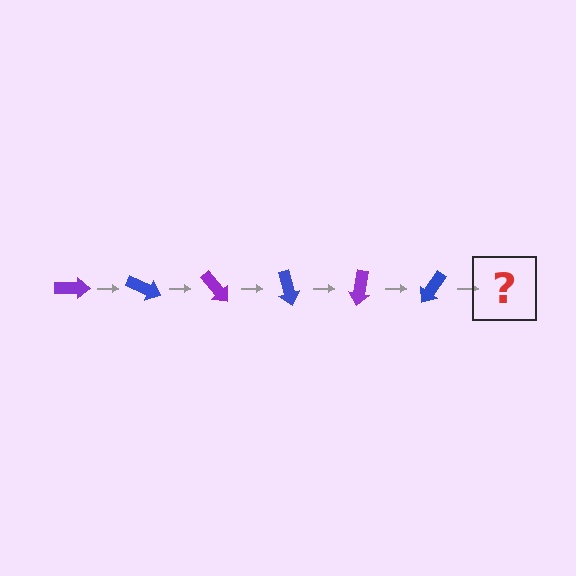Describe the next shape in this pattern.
It should be a purple arrow, rotated 150 degrees from the start.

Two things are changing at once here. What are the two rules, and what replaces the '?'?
The two rules are that it rotates 25 degrees each step and the color cycles through purple and blue. The '?' should be a purple arrow, rotated 150 degrees from the start.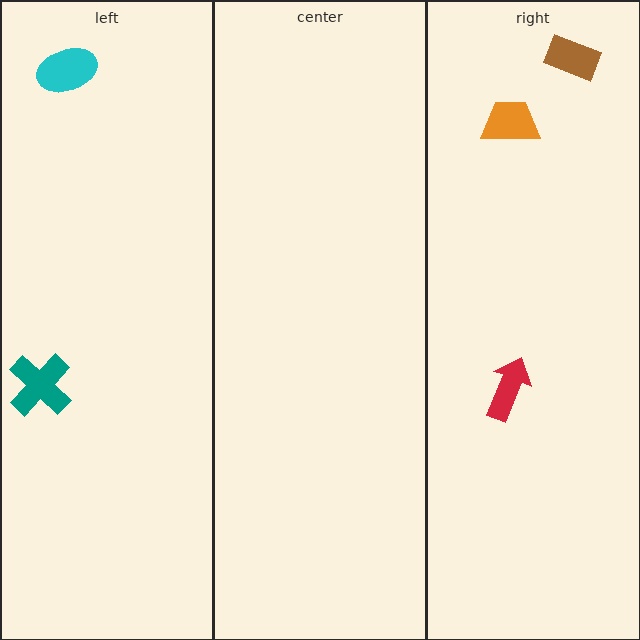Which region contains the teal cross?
The left region.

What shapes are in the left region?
The cyan ellipse, the teal cross.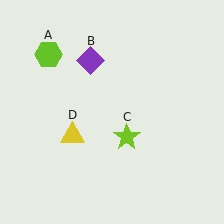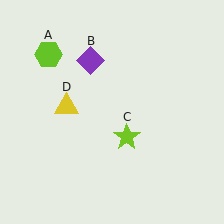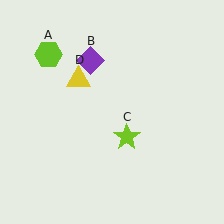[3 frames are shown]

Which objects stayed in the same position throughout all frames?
Lime hexagon (object A) and purple diamond (object B) and lime star (object C) remained stationary.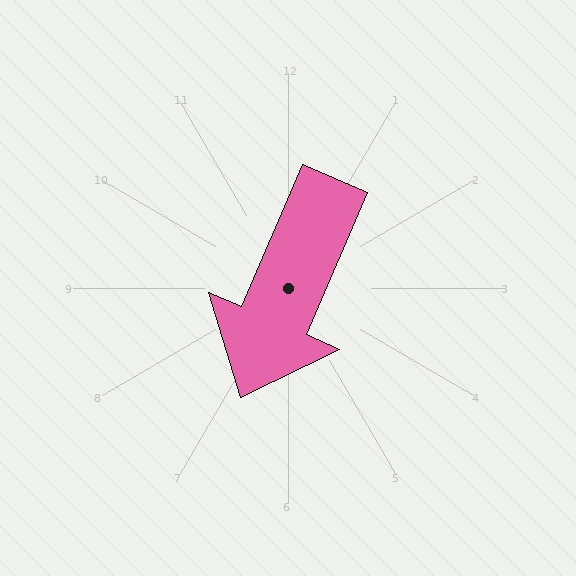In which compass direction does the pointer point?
Southwest.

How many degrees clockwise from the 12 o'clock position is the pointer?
Approximately 203 degrees.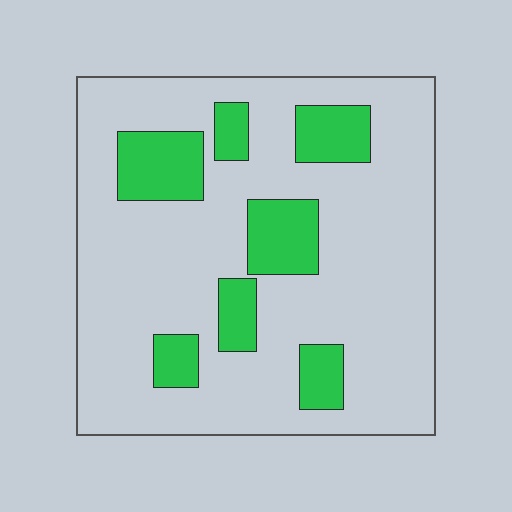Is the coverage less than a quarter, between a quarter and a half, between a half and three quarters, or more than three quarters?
Less than a quarter.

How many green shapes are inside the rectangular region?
7.